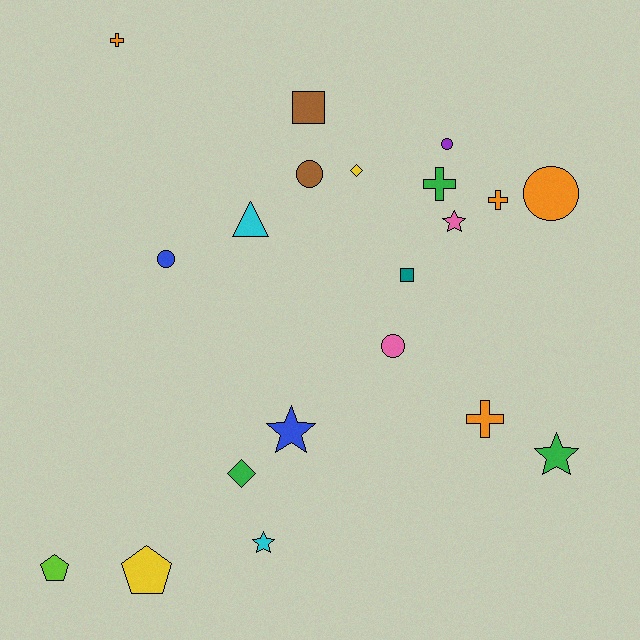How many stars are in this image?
There are 4 stars.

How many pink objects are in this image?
There are 2 pink objects.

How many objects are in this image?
There are 20 objects.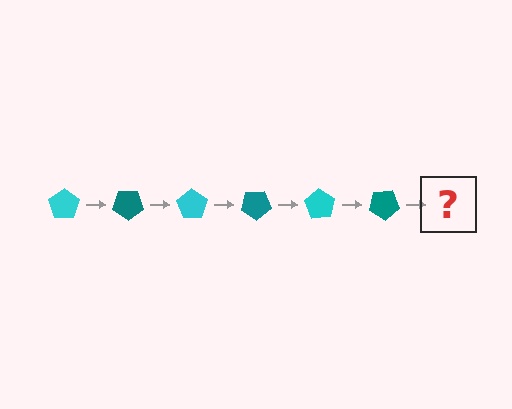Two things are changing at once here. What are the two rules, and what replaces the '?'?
The two rules are that it rotates 35 degrees each step and the color cycles through cyan and teal. The '?' should be a cyan pentagon, rotated 210 degrees from the start.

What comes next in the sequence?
The next element should be a cyan pentagon, rotated 210 degrees from the start.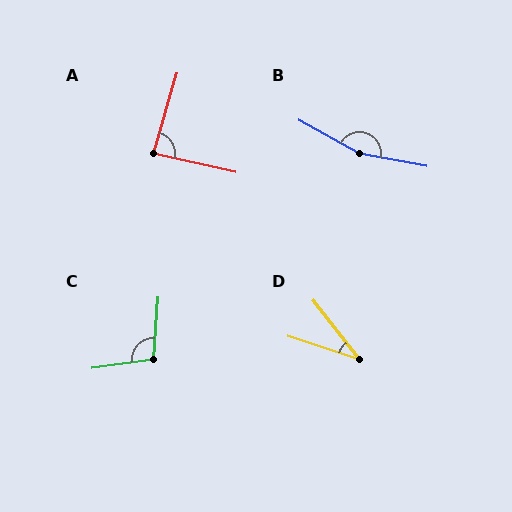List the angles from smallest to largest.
D (34°), A (86°), C (102°), B (161°).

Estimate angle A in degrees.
Approximately 86 degrees.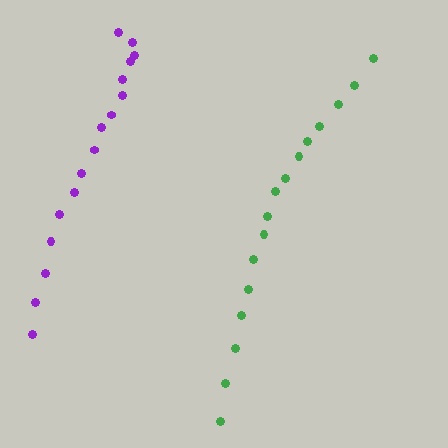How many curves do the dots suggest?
There are 2 distinct paths.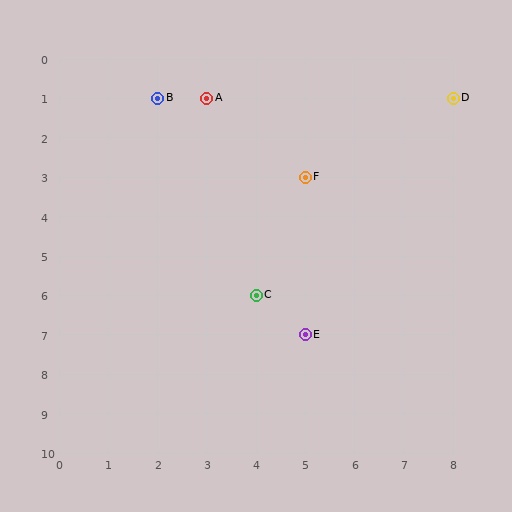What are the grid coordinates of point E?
Point E is at grid coordinates (5, 7).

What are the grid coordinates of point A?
Point A is at grid coordinates (3, 1).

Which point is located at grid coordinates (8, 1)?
Point D is at (8, 1).